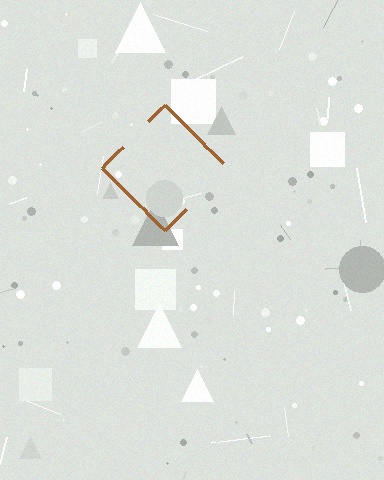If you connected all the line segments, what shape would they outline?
They would outline a diamond.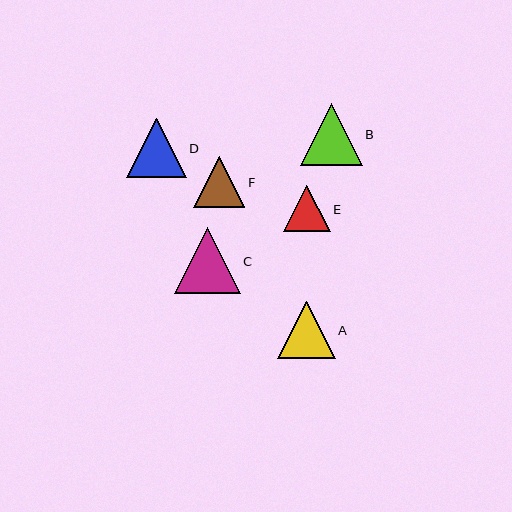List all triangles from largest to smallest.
From largest to smallest: C, B, D, A, F, E.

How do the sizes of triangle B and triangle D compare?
Triangle B and triangle D are approximately the same size.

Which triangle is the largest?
Triangle C is the largest with a size of approximately 66 pixels.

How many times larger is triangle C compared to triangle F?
Triangle C is approximately 1.3 times the size of triangle F.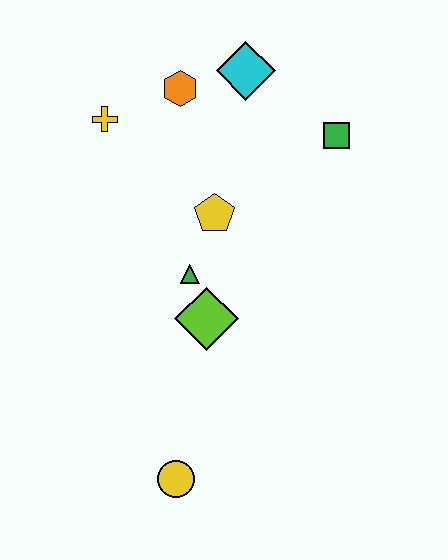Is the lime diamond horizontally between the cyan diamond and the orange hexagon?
Yes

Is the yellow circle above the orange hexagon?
No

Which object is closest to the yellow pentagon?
The green triangle is closest to the yellow pentagon.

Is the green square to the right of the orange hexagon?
Yes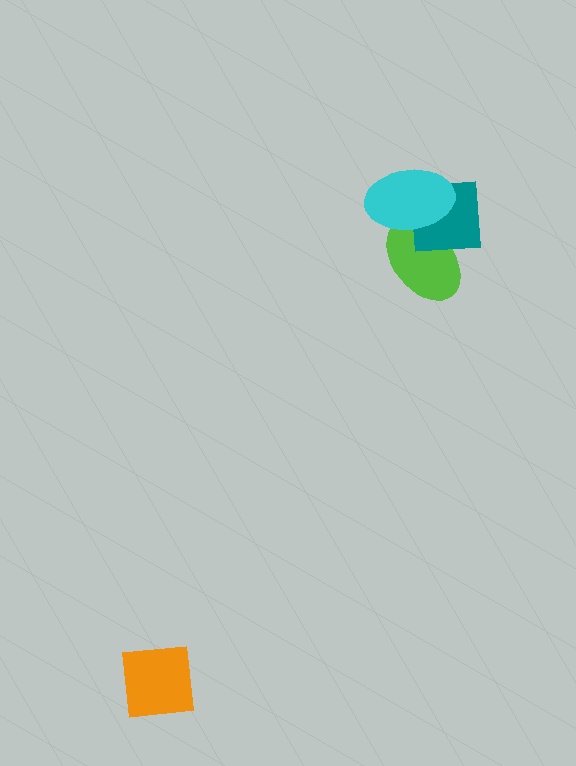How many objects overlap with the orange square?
0 objects overlap with the orange square.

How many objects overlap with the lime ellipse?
2 objects overlap with the lime ellipse.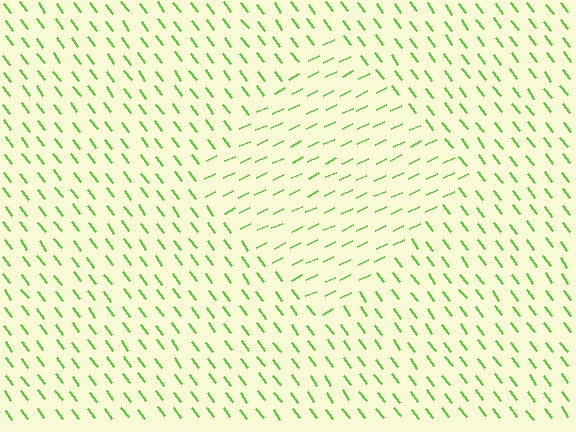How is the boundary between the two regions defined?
The boundary is defined purely by a change in line orientation (approximately 79 degrees difference). All lines are the same color and thickness.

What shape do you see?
I see a diamond.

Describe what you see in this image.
The image is filled with small lime line segments. A diamond region in the image has lines oriented differently from the surrounding lines, creating a visible texture boundary.